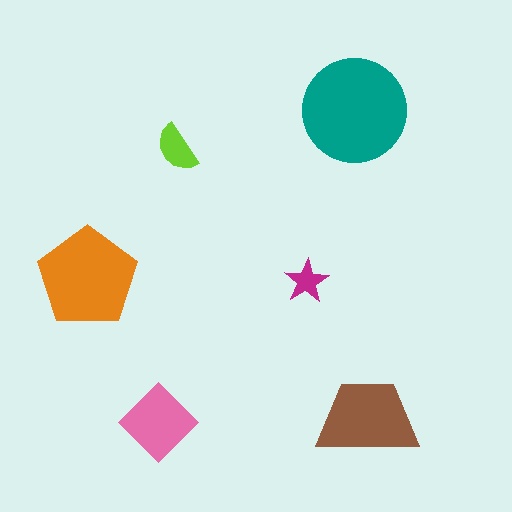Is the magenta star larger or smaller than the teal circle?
Smaller.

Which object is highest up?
The teal circle is topmost.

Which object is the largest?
The teal circle.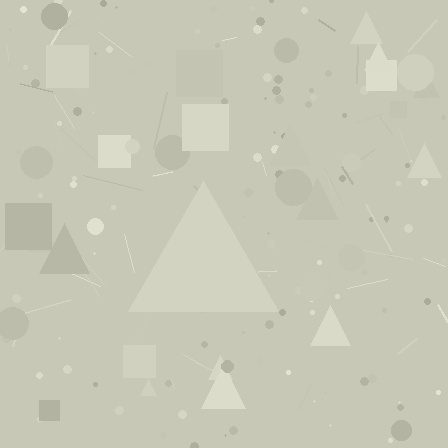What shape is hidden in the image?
A triangle is hidden in the image.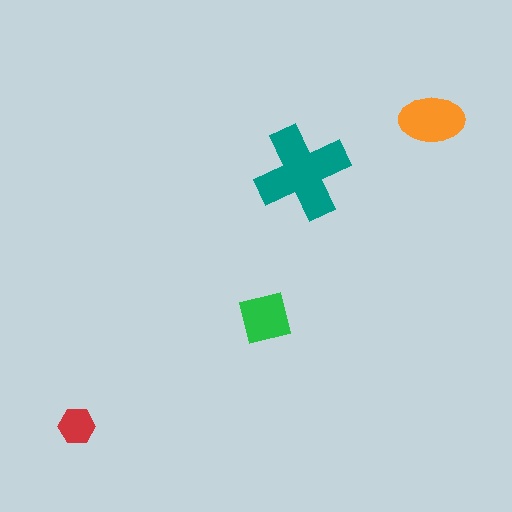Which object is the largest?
The teal cross.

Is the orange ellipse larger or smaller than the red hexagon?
Larger.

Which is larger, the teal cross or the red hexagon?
The teal cross.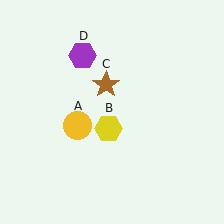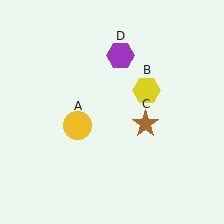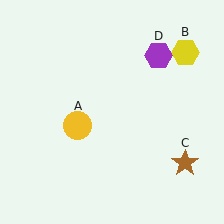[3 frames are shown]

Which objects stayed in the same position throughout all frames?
Yellow circle (object A) remained stationary.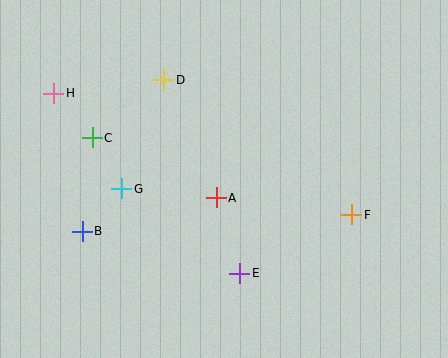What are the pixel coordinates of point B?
Point B is at (82, 231).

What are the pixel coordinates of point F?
Point F is at (352, 215).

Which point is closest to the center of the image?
Point A at (216, 198) is closest to the center.